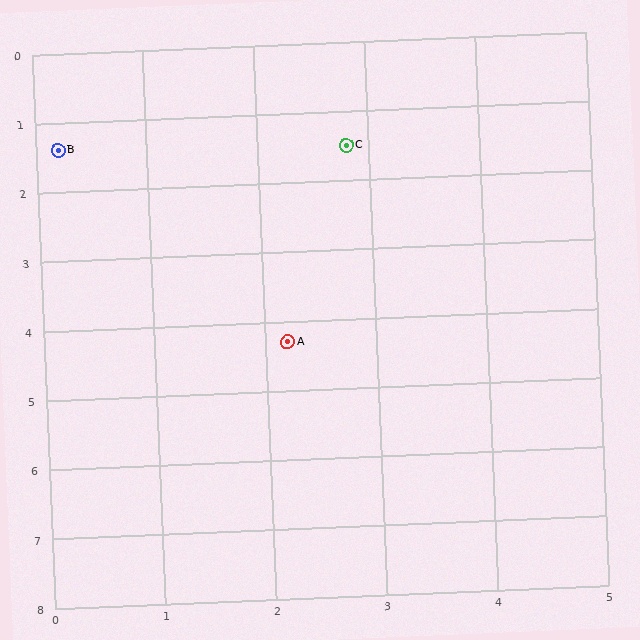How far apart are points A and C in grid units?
Points A and C are about 2.9 grid units apart.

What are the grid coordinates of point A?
Point A is at approximately (2.2, 4.3).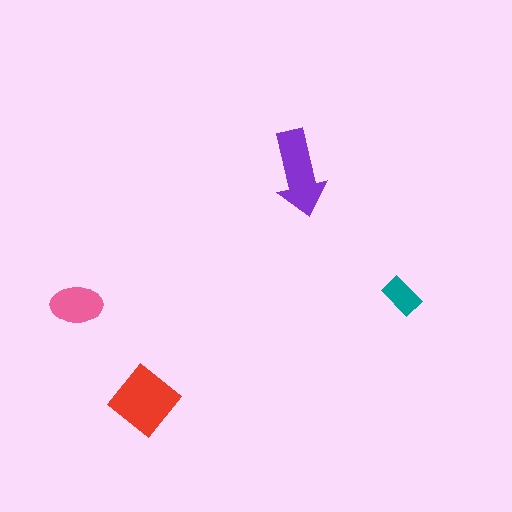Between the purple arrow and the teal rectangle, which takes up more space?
The purple arrow.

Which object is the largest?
The red diamond.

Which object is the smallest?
The teal rectangle.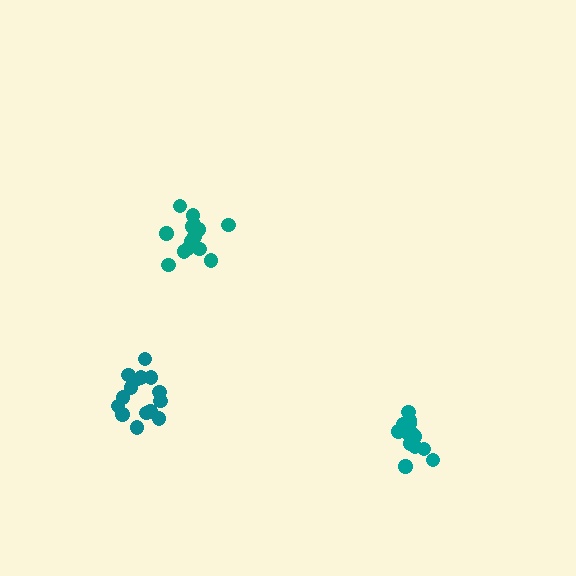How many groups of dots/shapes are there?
There are 3 groups.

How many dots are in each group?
Group 1: 15 dots, Group 2: 15 dots, Group 3: 17 dots (47 total).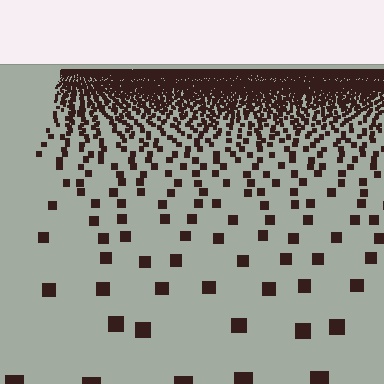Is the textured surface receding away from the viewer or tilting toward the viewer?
The surface is receding away from the viewer. Texture elements get smaller and denser toward the top.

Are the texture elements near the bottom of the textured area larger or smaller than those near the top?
Larger. Near the bottom, elements are closer to the viewer and appear at a bigger on-screen size.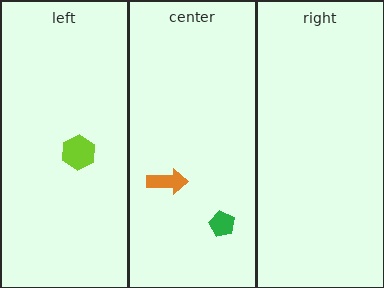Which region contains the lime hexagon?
The left region.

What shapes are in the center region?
The green pentagon, the orange arrow.